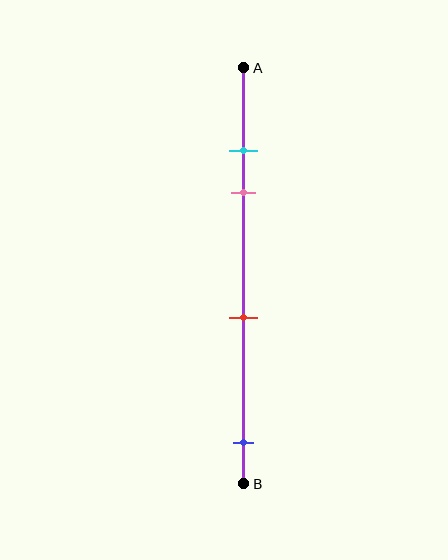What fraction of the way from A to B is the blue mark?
The blue mark is approximately 90% (0.9) of the way from A to B.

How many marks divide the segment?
There are 4 marks dividing the segment.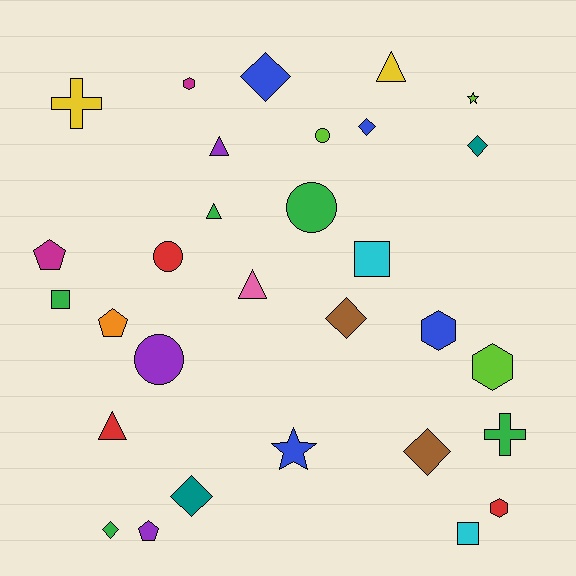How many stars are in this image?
There are 2 stars.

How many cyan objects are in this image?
There are 2 cyan objects.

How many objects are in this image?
There are 30 objects.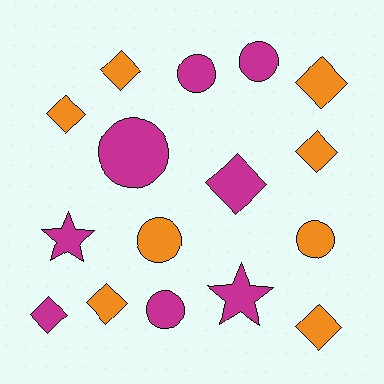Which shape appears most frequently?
Diamond, with 8 objects.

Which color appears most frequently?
Orange, with 8 objects.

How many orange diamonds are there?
There are 6 orange diamonds.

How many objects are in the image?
There are 16 objects.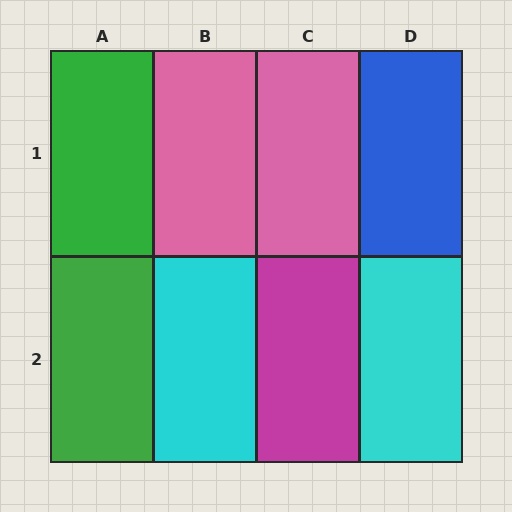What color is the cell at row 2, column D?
Cyan.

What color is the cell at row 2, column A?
Green.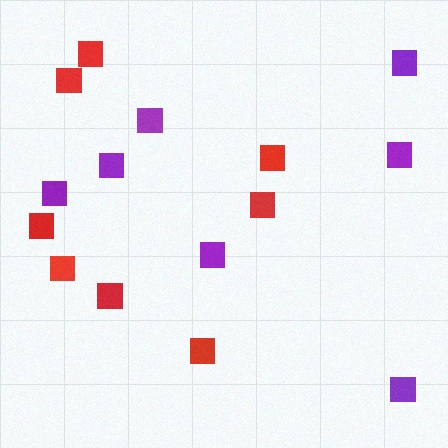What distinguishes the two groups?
There are 2 groups: one group of red squares (8) and one group of purple squares (7).